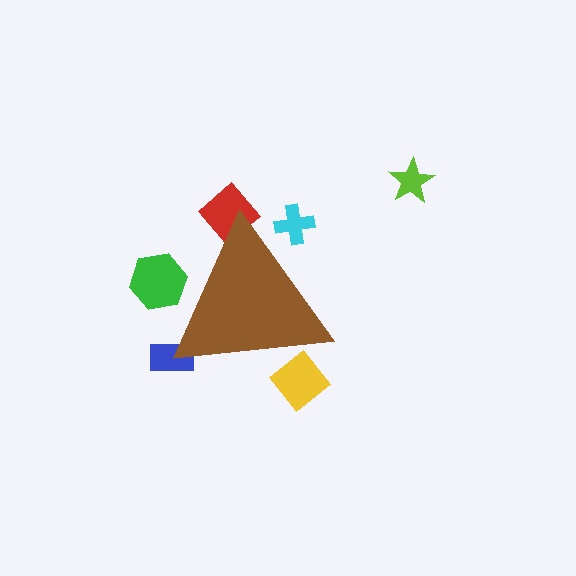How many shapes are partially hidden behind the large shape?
5 shapes are partially hidden.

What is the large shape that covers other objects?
A brown triangle.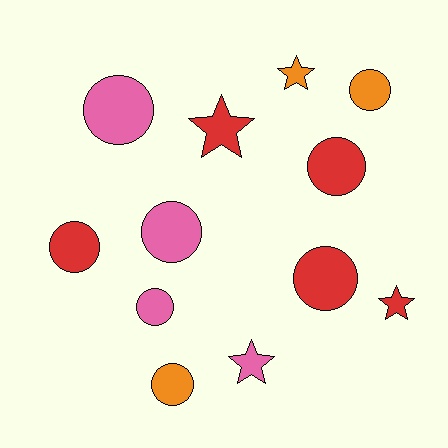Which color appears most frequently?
Red, with 5 objects.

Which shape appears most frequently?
Circle, with 8 objects.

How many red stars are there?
There are 2 red stars.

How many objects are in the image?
There are 12 objects.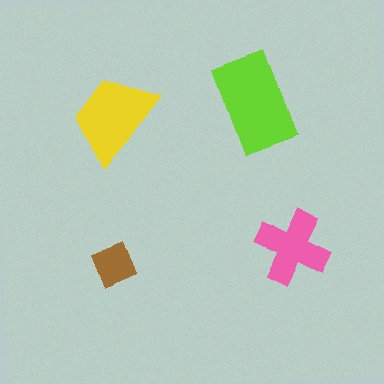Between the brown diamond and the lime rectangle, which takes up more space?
The lime rectangle.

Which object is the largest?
The lime rectangle.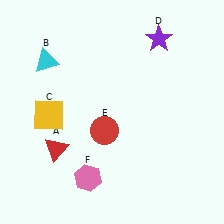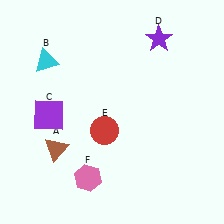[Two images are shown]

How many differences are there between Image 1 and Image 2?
There are 2 differences between the two images.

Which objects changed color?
A changed from red to brown. C changed from yellow to purple.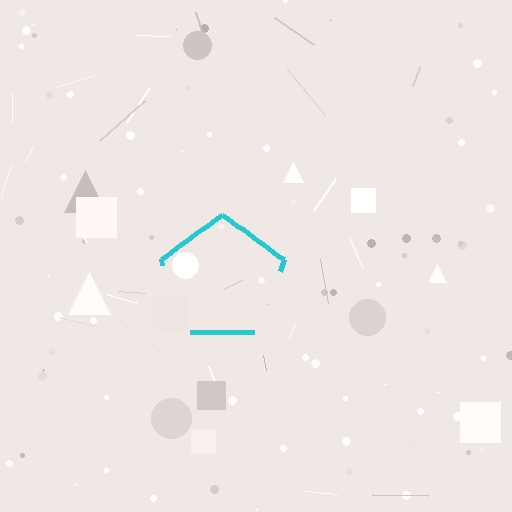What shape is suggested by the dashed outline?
The dashed outline suggests a pentagon.